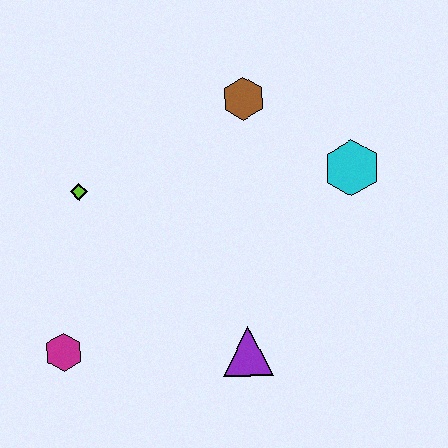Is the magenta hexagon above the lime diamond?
No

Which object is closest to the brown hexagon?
The cyan hexagon is closest to the brown hexagon.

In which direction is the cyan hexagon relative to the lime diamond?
The cyan hexagon is to the right of the lime diamond.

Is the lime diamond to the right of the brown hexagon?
No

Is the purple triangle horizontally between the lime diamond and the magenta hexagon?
No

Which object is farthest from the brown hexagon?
The magenta hexagon is farthest from the brown hexagon.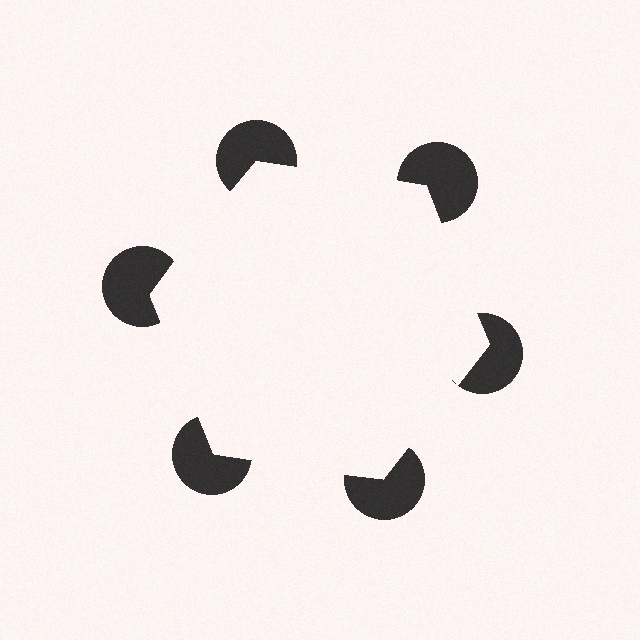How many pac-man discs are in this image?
There are 6 — one at each vertex of the illusory hexagon.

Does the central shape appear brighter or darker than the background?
It typically appears slightly brighter than the background, even though no actual brightness change is drawn.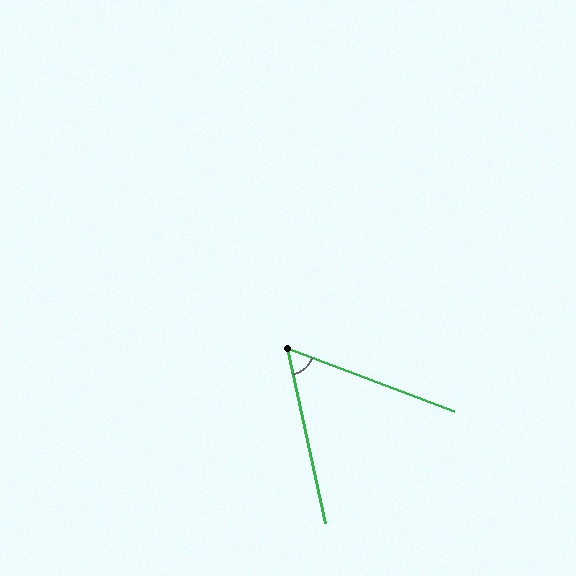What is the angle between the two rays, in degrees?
Approximately 57 degrees.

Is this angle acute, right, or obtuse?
It is acute.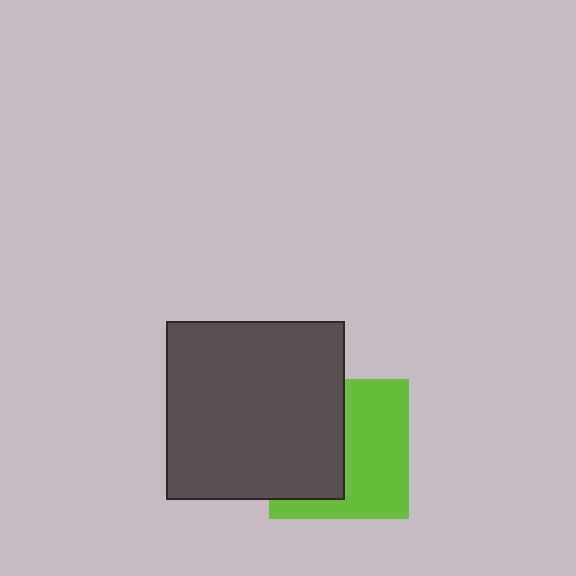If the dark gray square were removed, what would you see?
You would see the complete lime square.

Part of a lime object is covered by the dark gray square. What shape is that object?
It is a square.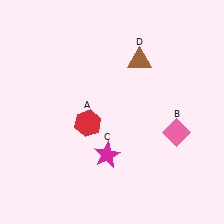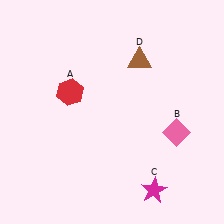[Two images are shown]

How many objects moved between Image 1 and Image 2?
2 objects moved between the two images.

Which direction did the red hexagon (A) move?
The red hexagon (A) moved up.